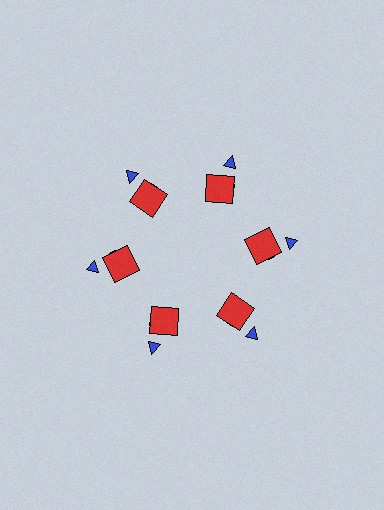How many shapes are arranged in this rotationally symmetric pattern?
There are 18 shapes, arranged in 6 groups of 3.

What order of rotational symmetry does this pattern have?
This pattern has 6-fold rotational symmetry.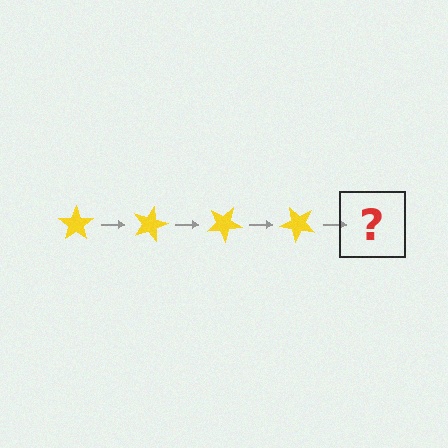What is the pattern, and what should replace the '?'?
The pattern is that the star rotates 15 degrees each step. The '?' should be a yellow star rotated 60 degrees.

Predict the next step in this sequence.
The next step is a yellow star rotated 60 degrees.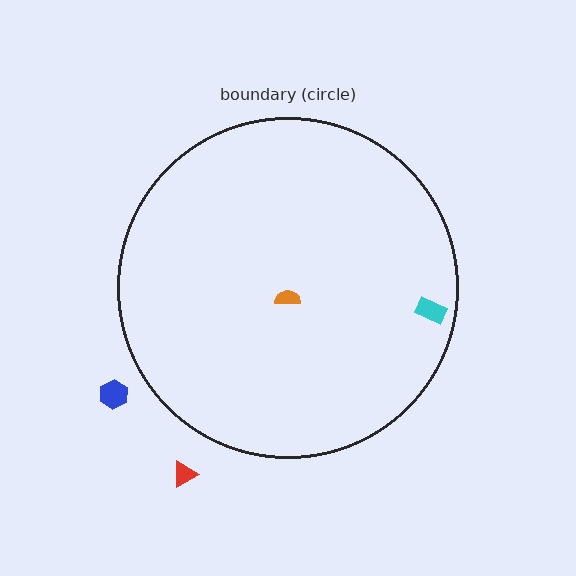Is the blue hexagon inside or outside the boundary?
Outside.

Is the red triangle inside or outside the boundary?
Outside.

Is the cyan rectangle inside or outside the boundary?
Inside.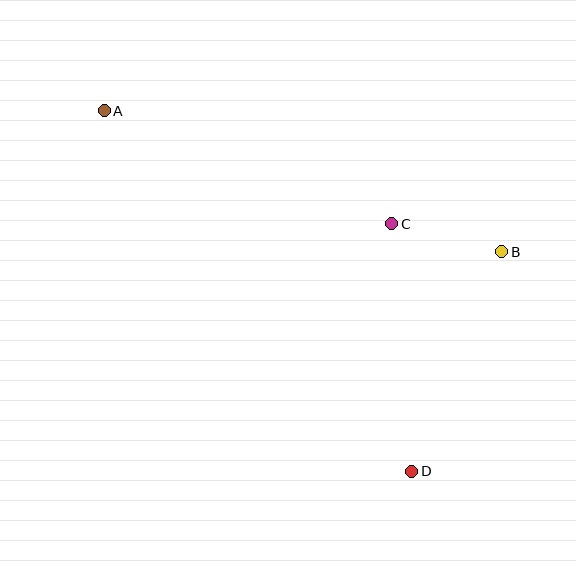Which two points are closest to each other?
Points B and C are closest to each other.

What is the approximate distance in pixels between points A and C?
The distance between A and C is approximately 309 pixels.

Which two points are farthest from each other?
Points A and D are farthest from each other.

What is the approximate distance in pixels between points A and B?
The distance between A and B is approximately 422 pixels.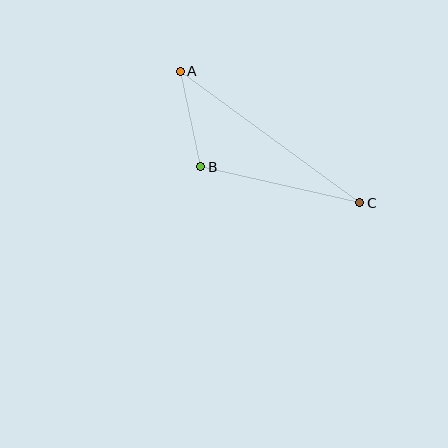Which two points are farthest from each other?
Points A and C are farthest from each other.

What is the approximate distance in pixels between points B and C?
The distance between B and C is approximately 163 pixels.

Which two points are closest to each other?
Points A and B are closest to each other.